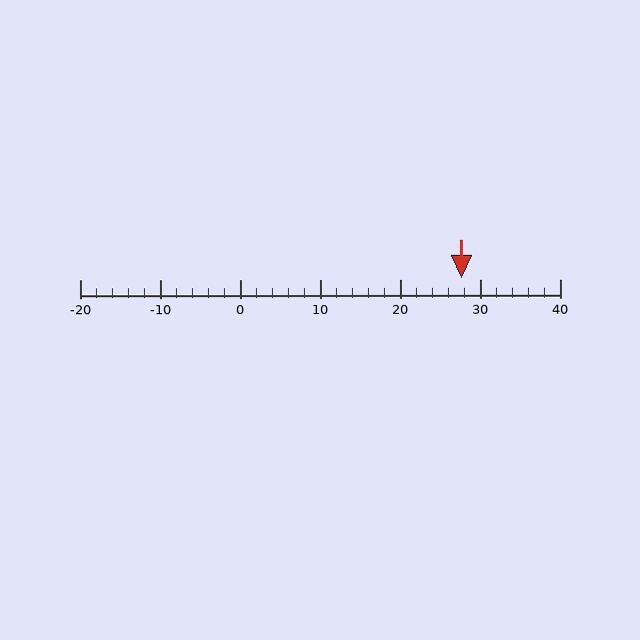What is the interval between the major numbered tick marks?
The major tick marks are spaced 10 units apart.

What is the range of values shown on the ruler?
The ruler shows values from -20 to 40.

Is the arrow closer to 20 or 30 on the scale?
The arrow is closer to 30.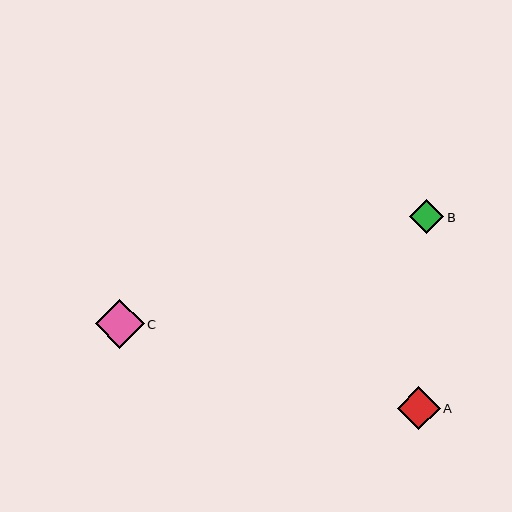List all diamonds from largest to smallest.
From largest to smallest: C, A, B.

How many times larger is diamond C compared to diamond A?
Diamond C is approximately 1.1 times the size of diamond A.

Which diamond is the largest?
Diamond C is the largest with a size of approximately 49 pixels.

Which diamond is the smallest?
Diamond B is the smallest with a size of approximately 34 pixels.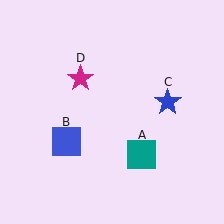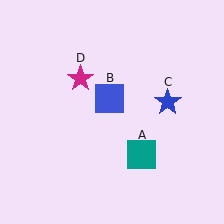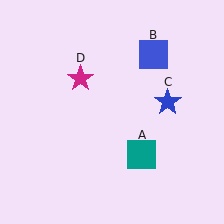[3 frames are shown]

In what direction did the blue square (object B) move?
The blue square (object B) moved up and to the right.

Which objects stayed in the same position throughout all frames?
Teal square (object A) and blue star (object C) and magenta star (object D) remained stationary.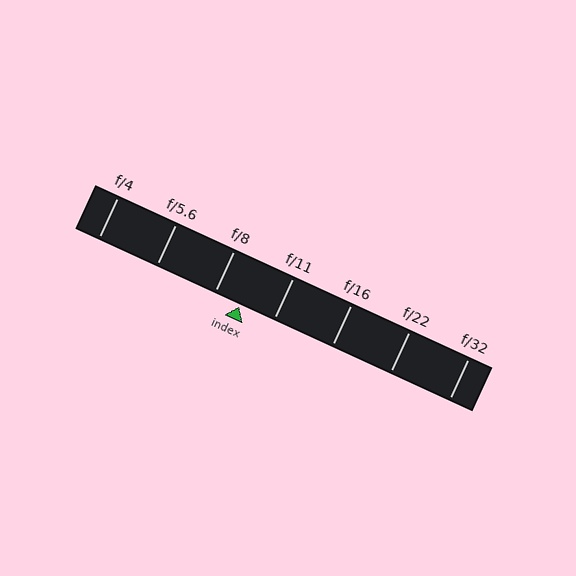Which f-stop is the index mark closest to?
The index mark is closest to f/8.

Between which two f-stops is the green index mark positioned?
The index mark is between f/8 and f/11.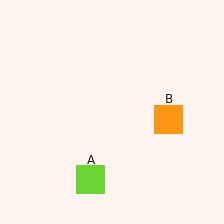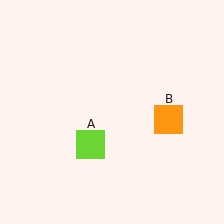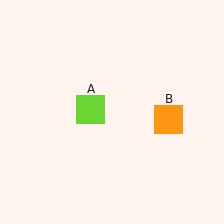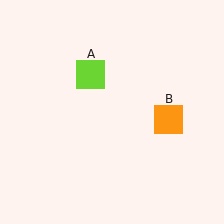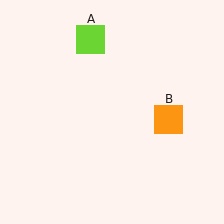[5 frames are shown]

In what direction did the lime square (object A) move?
The lime square (object A) moved up.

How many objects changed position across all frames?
1 object changed position: lime square (object A).